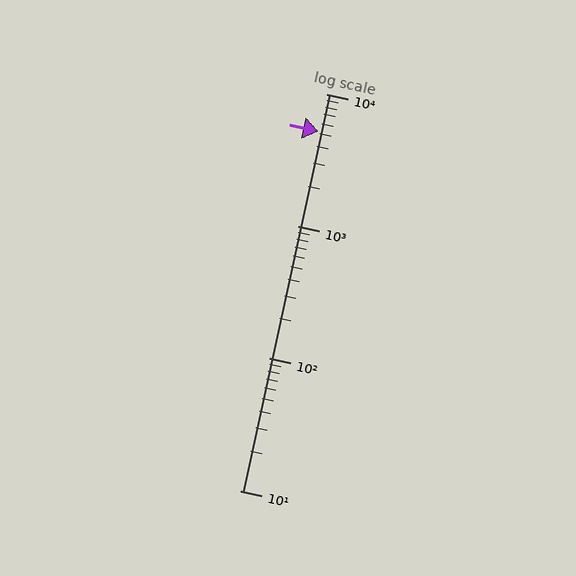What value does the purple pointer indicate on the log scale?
The pointer indicates approximately 5200.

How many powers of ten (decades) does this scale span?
The scale spans 3 decades, from 10 to 10000.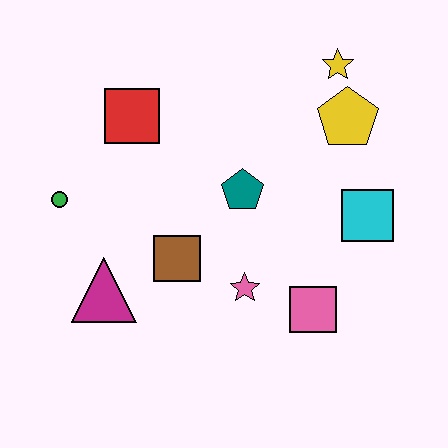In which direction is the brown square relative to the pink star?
The brown square is to the left of the pink star.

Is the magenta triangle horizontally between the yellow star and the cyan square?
No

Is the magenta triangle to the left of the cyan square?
Yes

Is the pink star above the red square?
No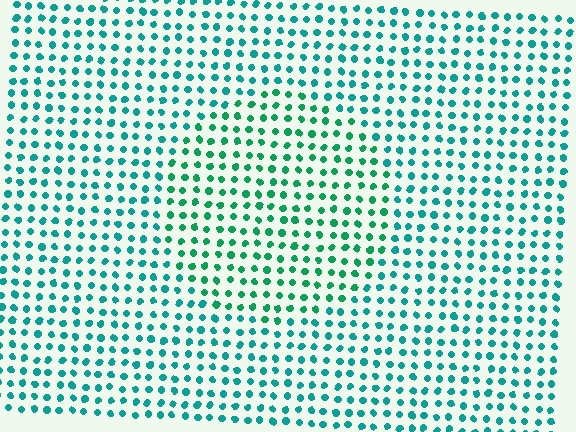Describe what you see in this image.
The image is filled with small teal elements in a uniform arrangement. A circle-shaped region is visible where the elements are tinted to a slightly different hue, forming a subtle color boundary.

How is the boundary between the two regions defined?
The boundary is defined purely by a slight shift in hue (about 25 degrees). Spacing, size, and orientation are identical on both sides.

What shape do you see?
I see a circle.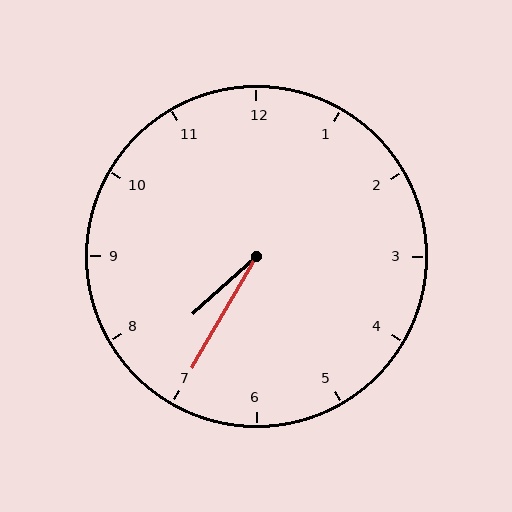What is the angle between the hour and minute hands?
Approximately 18 degrees.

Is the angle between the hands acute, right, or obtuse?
It is acute.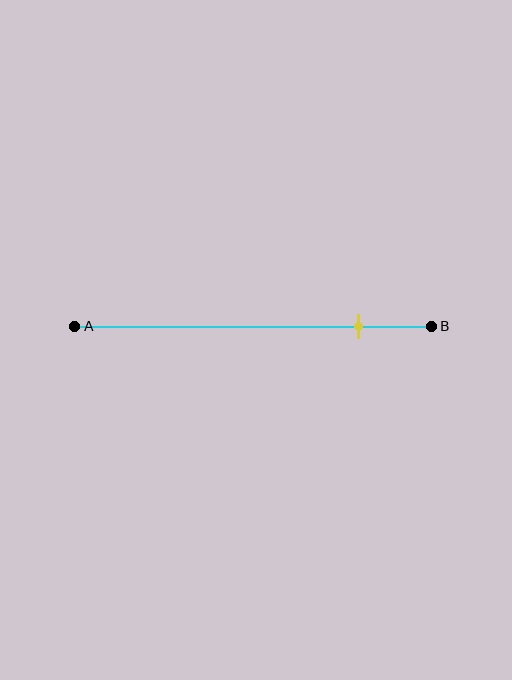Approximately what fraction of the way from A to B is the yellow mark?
The yellow mark is approximately 80% of the way from A to B.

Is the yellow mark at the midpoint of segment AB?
No, the mark is at about 80% from A, not at the 50% midpoint.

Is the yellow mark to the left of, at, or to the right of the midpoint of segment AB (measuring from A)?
The yellow mark is to the right of the midpoint of segment AB.